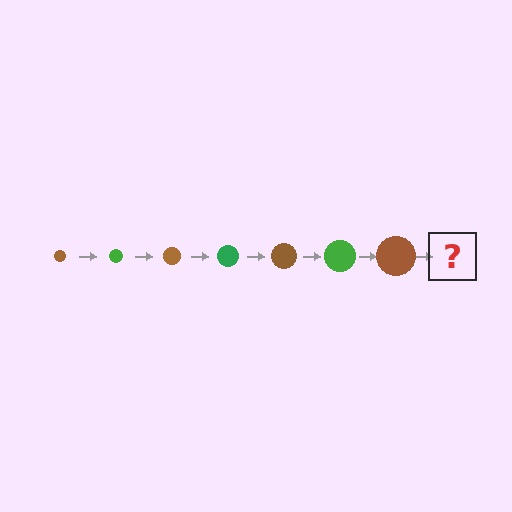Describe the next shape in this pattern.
It should be a green circle, larger than the previous one.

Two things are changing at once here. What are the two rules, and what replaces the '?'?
The two rules are that the circle grows larger each step and the color cycles through brown and green. The '?' should be a green circle, larger than the previous one.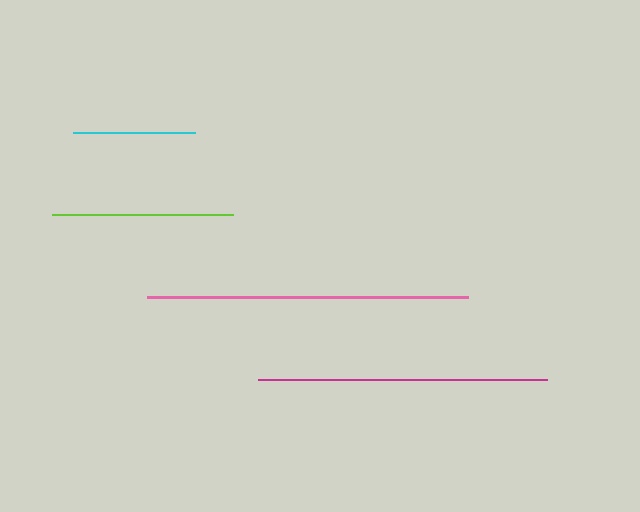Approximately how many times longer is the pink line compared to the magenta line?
The pink line is approximately 1.1 times the length of the magenta line.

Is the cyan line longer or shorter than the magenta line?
The magenta line is longer than the cyan line.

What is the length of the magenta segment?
The magenta segment is approximately 289 pixels long.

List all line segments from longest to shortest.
From longest to shortest: pink, magenta, lime, cyan.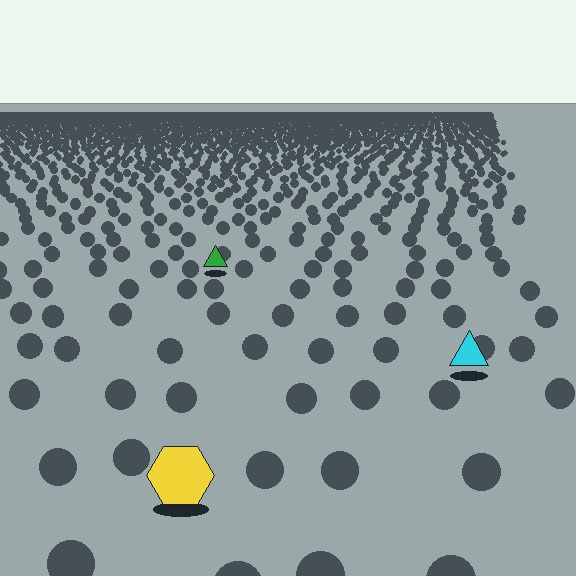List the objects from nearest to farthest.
From nearest to farthest: the yellow hexagon, the cyan triangle, the green triangle.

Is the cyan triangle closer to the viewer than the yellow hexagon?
No. The yellow hexagon is closer — you can tell from the texture gradient: the ground texture is coarser near it.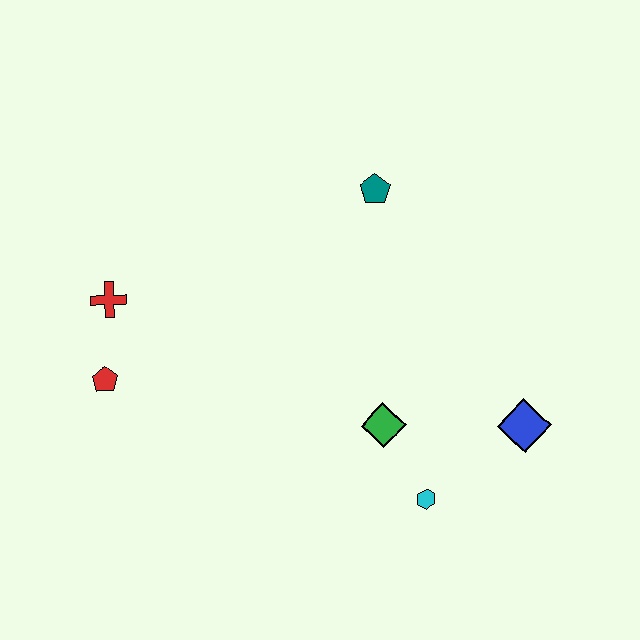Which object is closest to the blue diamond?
The cyan hexagon is closest to the blue diamond.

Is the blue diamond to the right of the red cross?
Yes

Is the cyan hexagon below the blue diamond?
Yes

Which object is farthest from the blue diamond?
The red cross is farthest from the blue diamond.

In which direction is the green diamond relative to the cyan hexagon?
The green diamond is above the cyan hexagon.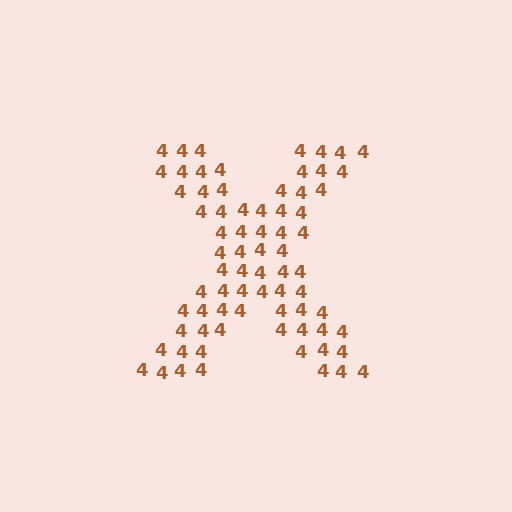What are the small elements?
The small elements are digit 4's.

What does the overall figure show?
The overall figure shows the letter X.